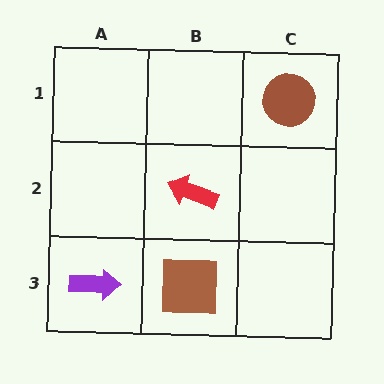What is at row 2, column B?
A red arrow.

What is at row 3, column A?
A purple arrow.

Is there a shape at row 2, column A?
No, that cell is empty.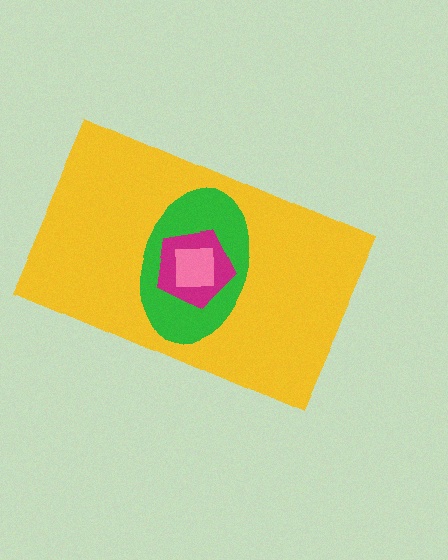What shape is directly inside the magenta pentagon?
The pink square.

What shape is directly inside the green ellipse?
The magenta pentagon.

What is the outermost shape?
The yellow rectangle.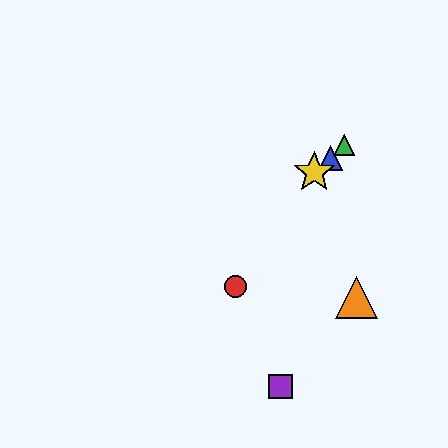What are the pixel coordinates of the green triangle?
The green triangle is at (344, 145).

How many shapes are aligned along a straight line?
3 shapes (the blue triangle, the green triangle, the yellow star) are aligned along a straight line.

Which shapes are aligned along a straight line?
The blue triangle, the green triangle, the yellow star are aligned along a straight line.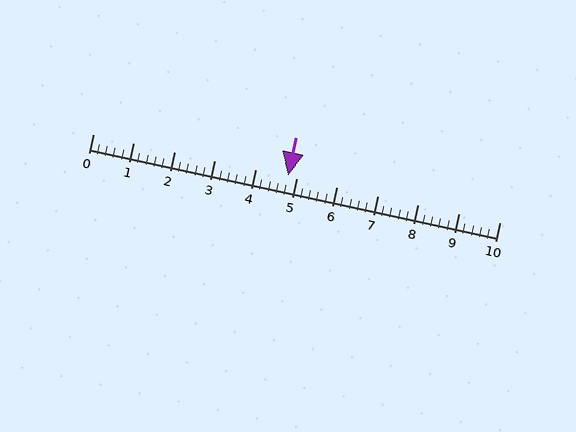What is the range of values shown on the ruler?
The ruler shows values from 0 to 10.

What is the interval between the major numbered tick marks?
The major tick marks are spaced 1 units apart.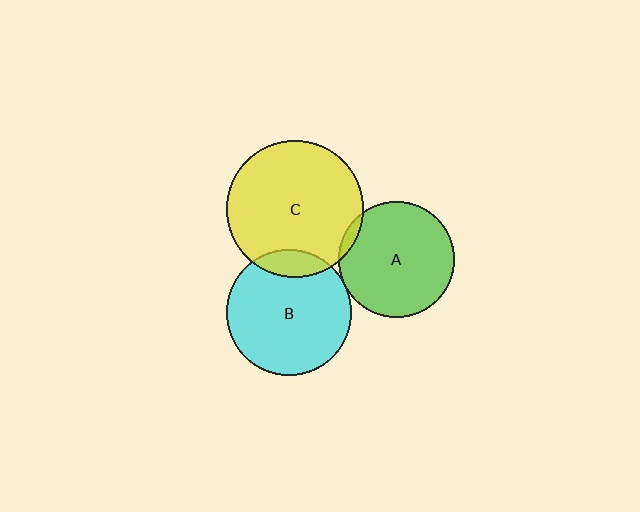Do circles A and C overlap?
Yes.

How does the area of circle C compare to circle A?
Approximately 1.4 times.